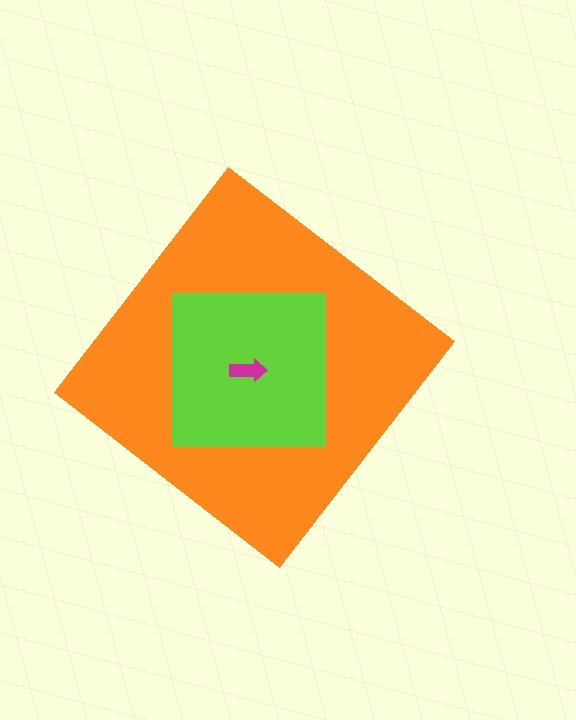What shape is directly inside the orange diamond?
The lime square.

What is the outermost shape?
The orange diamond.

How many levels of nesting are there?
3.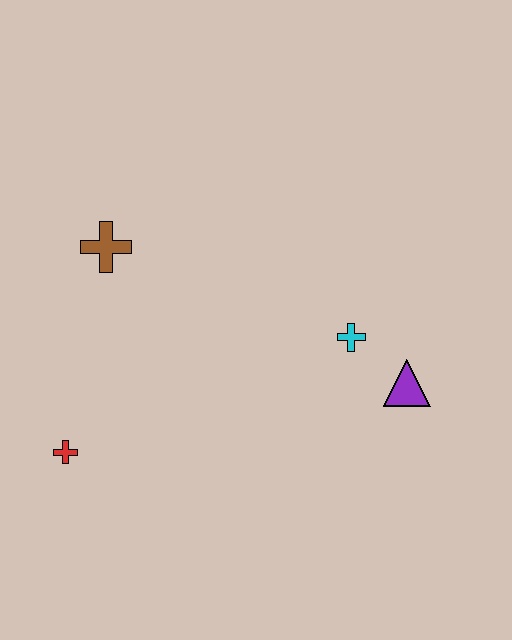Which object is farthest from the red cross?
The purple triangle is farthest from the red cross.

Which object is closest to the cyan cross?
The purple triangle is closest to the cyan cross.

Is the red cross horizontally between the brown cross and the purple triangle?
No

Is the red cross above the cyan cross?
No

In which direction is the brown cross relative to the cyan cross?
The brown cross is to the left of the cyan cross.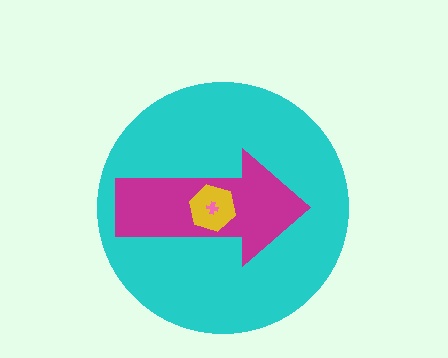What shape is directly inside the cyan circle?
The magenta arrow.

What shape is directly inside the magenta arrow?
The yellow hexagon.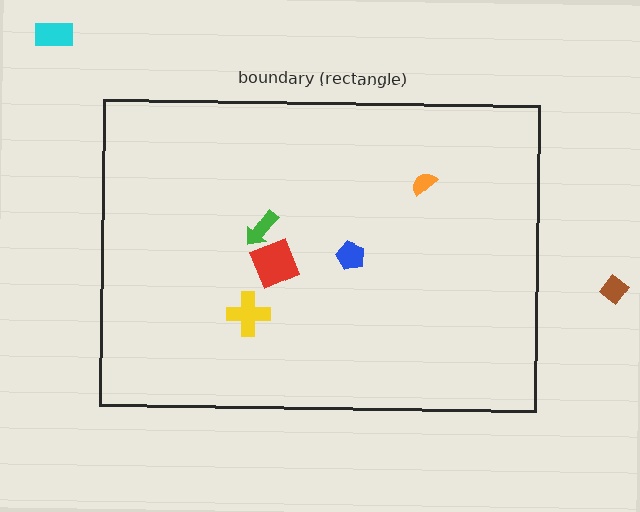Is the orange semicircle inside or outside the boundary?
Inside.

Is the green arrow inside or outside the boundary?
Inside.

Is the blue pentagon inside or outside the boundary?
Inside.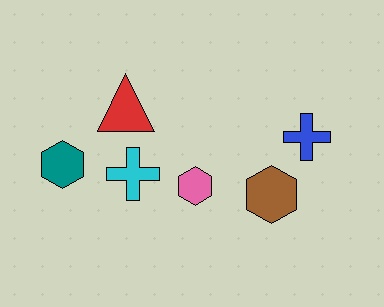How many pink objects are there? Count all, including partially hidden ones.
There is 1 pink object.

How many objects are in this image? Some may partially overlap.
There are 6 objects.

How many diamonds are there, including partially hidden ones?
There are no diamonds.